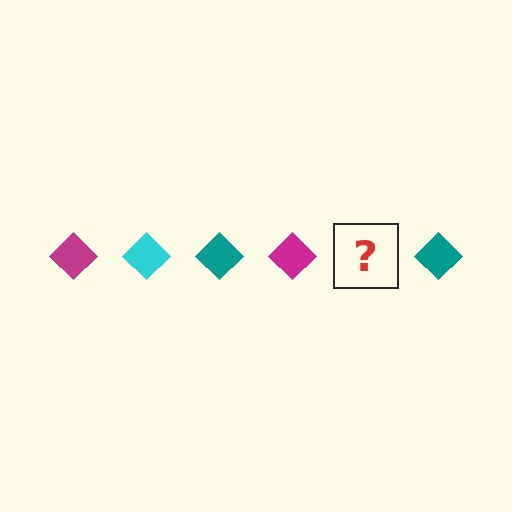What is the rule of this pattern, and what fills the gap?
The rule is that the pattern cycles through magenta, cyan, teal diamonds. The gap should be filled with a cyan diamond.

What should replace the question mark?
The question mark should be replaced with a cyan diamond.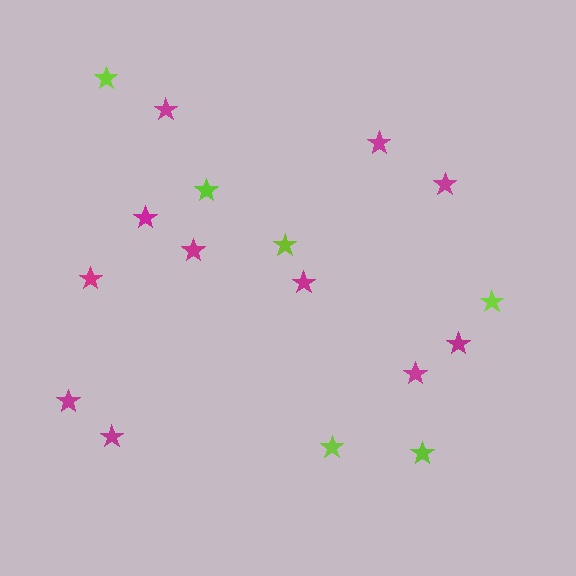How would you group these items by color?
There are 2 groups: one group of lime stars (6) and one group of magenta stars (11).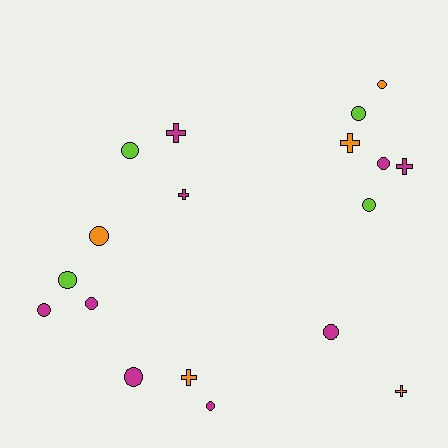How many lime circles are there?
There are 4 lime circles.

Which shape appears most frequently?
Circle, with 12 objects.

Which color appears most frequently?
Magenta, with 9 objects.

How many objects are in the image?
There are 18 objects.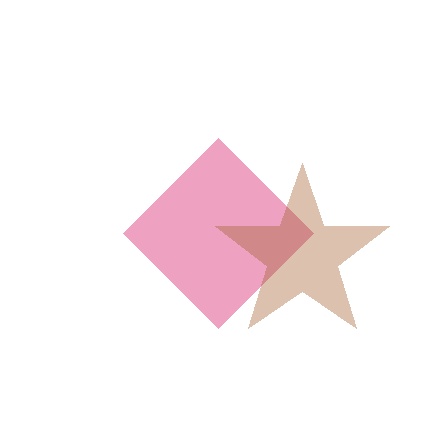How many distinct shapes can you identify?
There are 2 distinct shapes: a pink diamond, a brown star.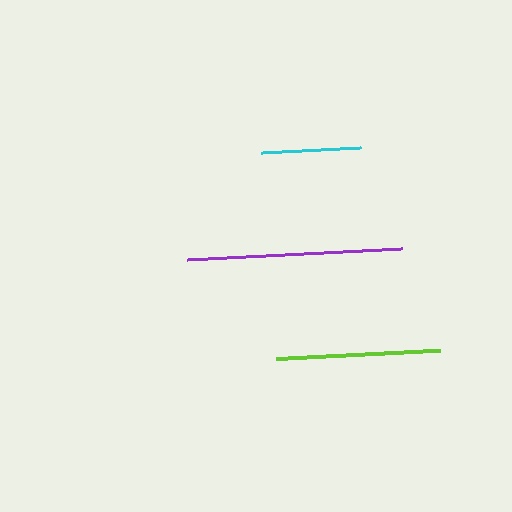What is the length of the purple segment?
The purple segment is approximately 215 pixels long.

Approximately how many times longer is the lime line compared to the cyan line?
The lime line is approximately 1.6 times the length of the cyan line.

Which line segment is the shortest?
The cyan line is the shortest at approximately 101 pixels.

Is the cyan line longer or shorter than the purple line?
The purple line is longer than the cyan line.